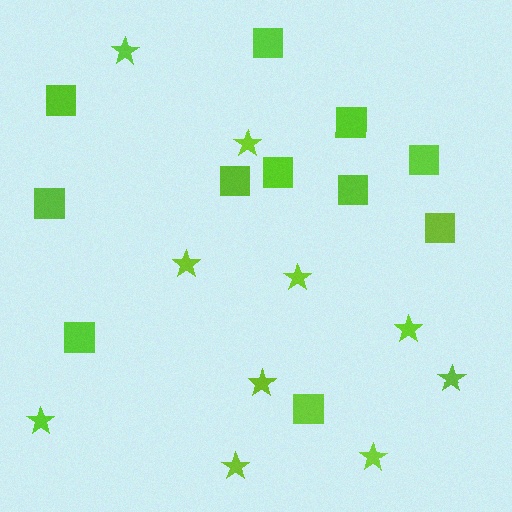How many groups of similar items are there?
There are 2 groups: one group of squares (11) and one group of stars (10).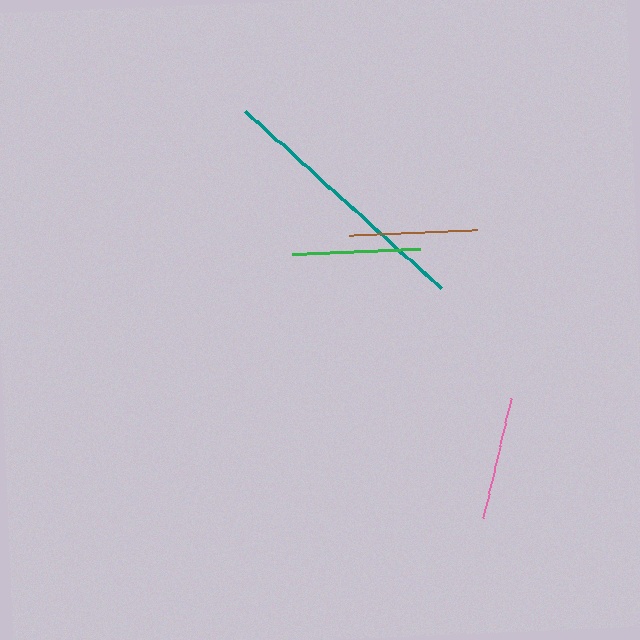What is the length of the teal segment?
The teal segment is approximately 263 pixels long.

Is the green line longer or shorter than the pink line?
The green line is longer than the pink line.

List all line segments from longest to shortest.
From longest to shortest: teal, green, brown, pink.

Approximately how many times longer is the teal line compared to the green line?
The teal line is approximately 2.0 times the length of the green line.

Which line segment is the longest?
The teal line is the longest at approximately 263 pixels.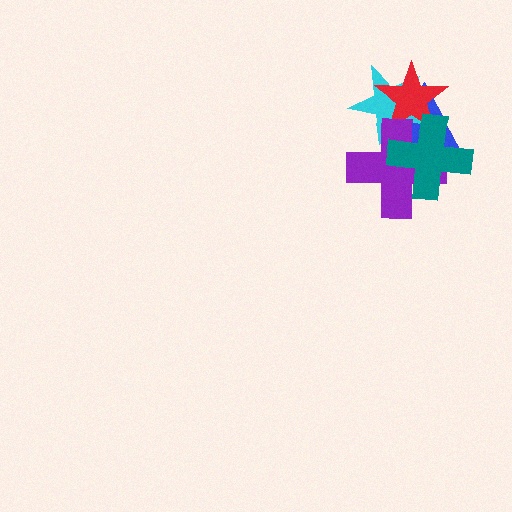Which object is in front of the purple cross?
The teal cross is in front of the purple cross.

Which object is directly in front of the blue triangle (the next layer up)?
The cyan star is directly in front of the blue triangle.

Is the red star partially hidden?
Yes, it is partially covered by another shape.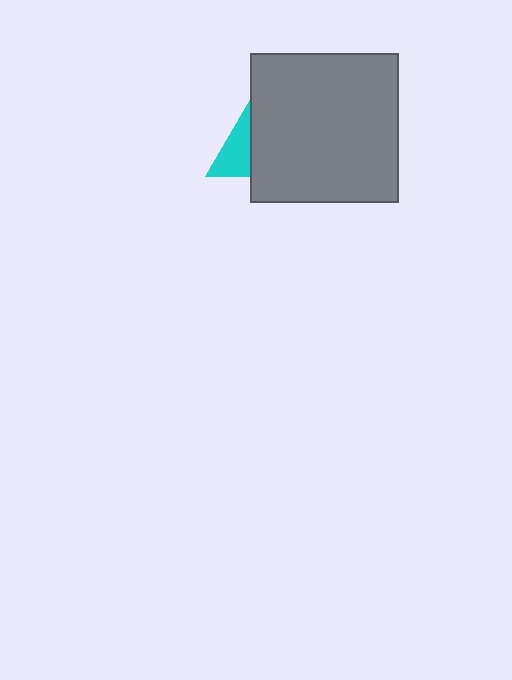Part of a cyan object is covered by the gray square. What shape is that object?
It is a triangle.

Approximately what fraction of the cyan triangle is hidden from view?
Roughly 59% of the cyan triangle is hidden behind the gray square.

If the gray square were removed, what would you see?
You would see the complete cyan triangle.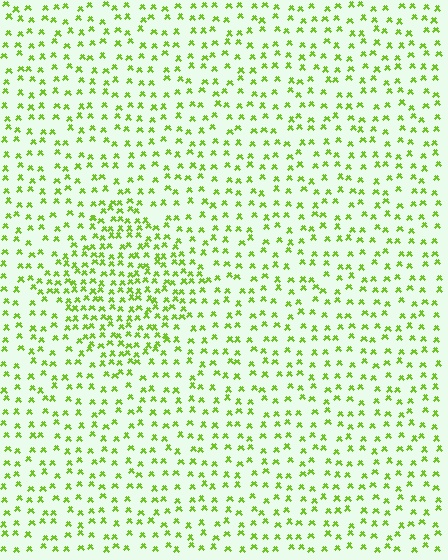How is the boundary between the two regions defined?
The boundary is defined by a change in element density (approximately 1.9x ratio). All elements are the same color, size, and shape.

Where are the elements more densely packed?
The elements are more densely packed inside the diamond boundary.